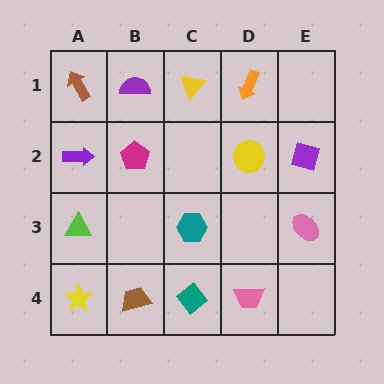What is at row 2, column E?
A purple diamond.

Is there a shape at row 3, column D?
No, that cell is empty.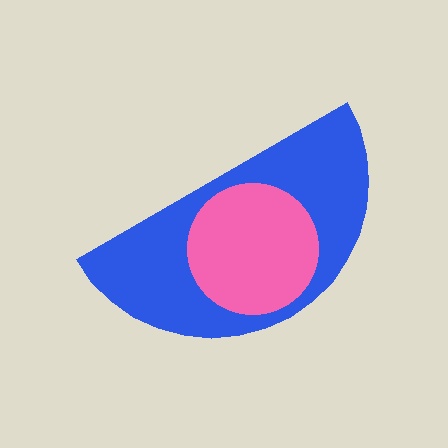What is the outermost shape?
The blue semicircle.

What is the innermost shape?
The pink circle.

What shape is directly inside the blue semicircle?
The pink circle.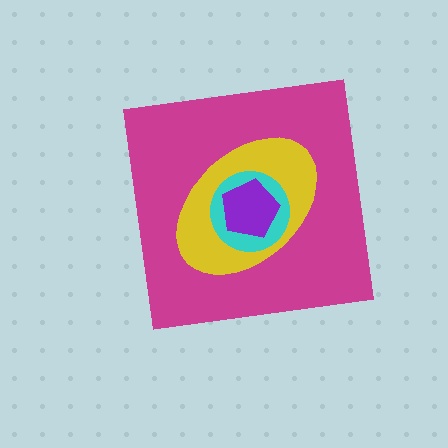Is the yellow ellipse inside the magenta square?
Yes.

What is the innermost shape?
The purple pentagon.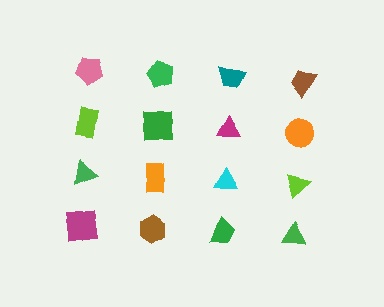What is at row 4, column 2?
A brown hexagon.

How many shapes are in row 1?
4 shapes.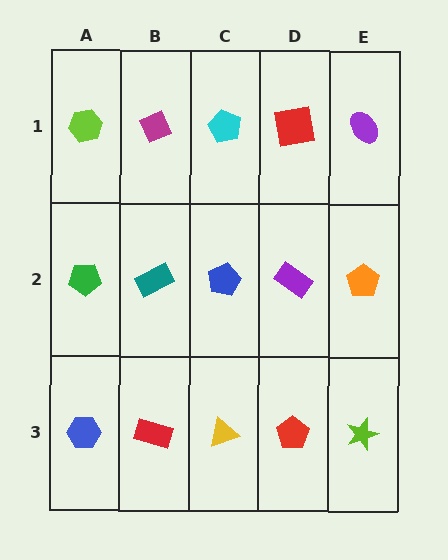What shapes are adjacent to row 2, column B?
A magenta diamond (row 1, column B), a red rectangle (row 3, column B), a green pentagon (row 2, column A), a blue pentagon (row 2, column C).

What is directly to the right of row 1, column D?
A purple ellipse.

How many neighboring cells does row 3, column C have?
3.